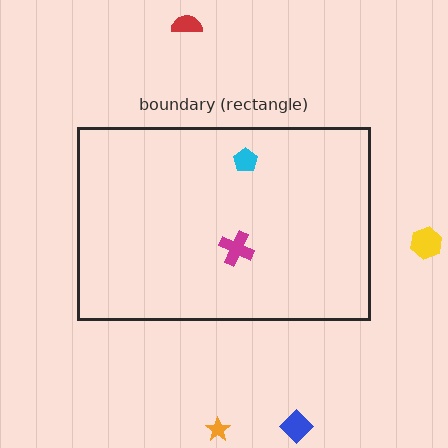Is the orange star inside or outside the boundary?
Outside.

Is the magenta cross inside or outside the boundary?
Inside.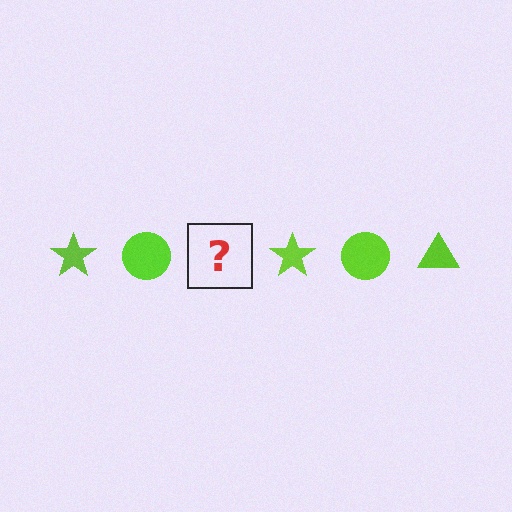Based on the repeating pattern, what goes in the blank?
The blank should be a lime triangle.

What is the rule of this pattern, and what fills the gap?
The rule is that the pattern cycles through star, circle, triangle shapes in lime. The gap should be filled with a lime triangle.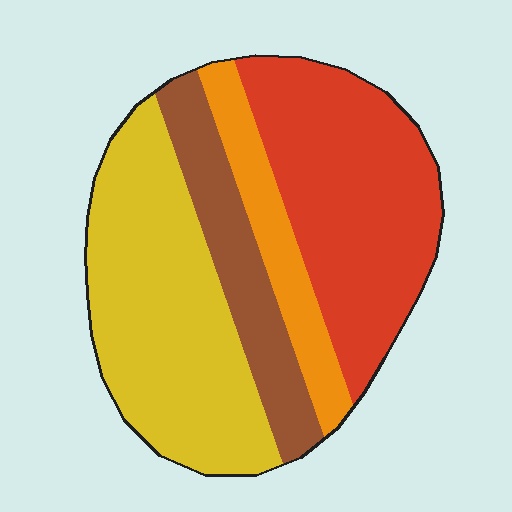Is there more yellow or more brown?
Yellow.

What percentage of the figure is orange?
Orange covers around 10% of the figure.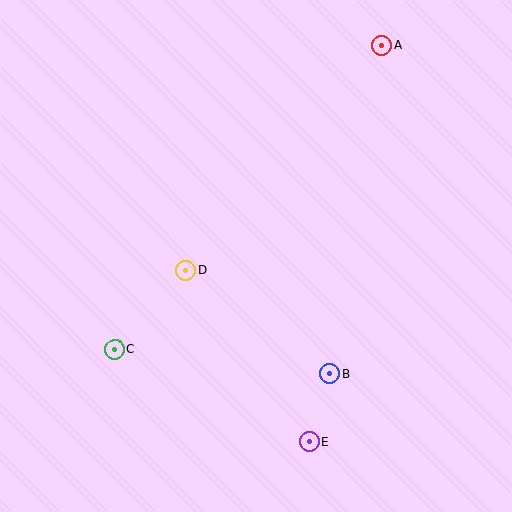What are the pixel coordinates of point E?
Point E is at (309, 442).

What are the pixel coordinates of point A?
Point A is at (382, 45).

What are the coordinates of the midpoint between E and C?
The midpoint between E and C is at (212, 396).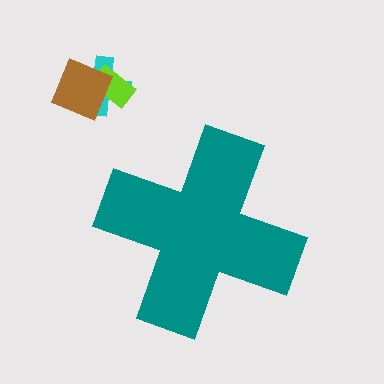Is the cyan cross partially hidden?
No, the cyan cross is fully visible.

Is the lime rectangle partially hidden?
No, the lime rectangle is fully visible.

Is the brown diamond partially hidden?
No, the brown diamond is fully visible.